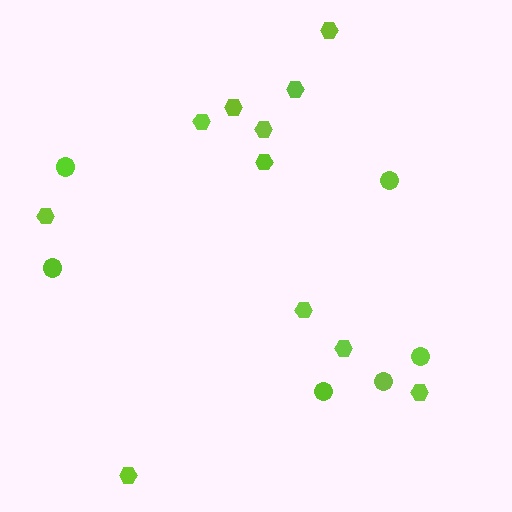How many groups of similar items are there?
There are 2 groups: one group of circles (6) and one group of hexagons (11).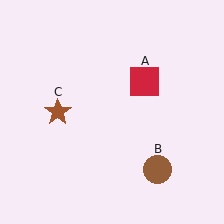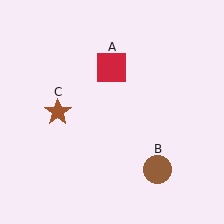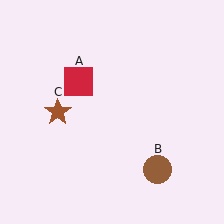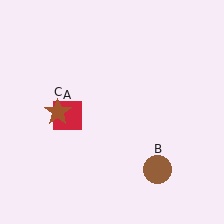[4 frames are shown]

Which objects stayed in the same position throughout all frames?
Brown circle (object B) and brown star (object C) remained stationary.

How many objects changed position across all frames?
1 object changed position: red square (object A).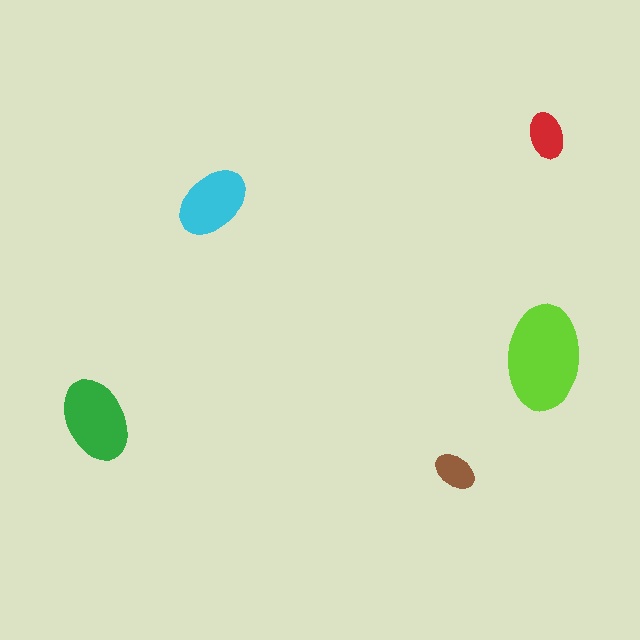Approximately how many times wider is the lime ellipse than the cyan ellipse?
About 1.5 times wider.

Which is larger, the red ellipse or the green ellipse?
The green one.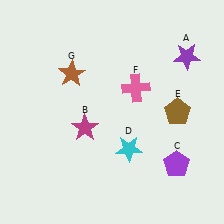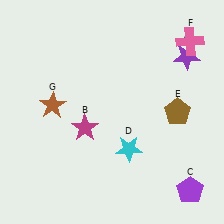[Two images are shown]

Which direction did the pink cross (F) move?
The pink cross (F) moved right.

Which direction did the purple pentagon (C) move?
The purple pentagon (C) moved down.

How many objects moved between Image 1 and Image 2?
3 objects moved between the two images.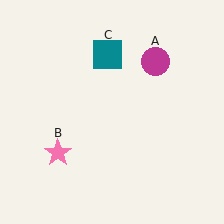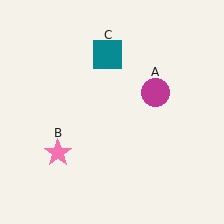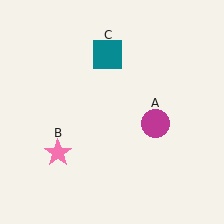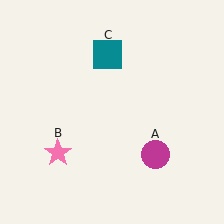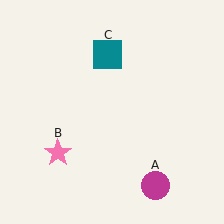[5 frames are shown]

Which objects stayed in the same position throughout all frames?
Pink star (object B) and teal square (object C) remained stationary.